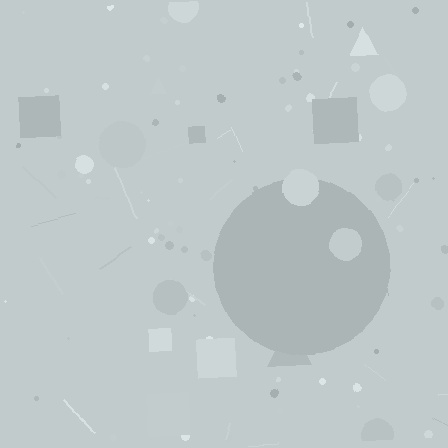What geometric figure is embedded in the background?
A circle is embedded in the background.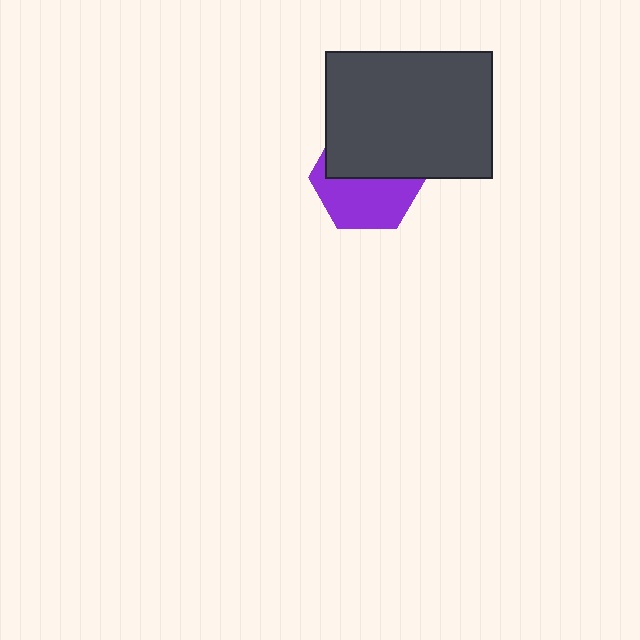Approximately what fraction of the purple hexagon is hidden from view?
Roughly 49% of the purple hexagon is hidden behind the dark gray rectangle.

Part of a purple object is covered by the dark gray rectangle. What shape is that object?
It is a hexagon.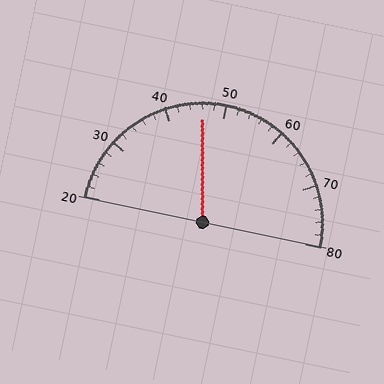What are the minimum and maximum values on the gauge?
The gauge ranges from 20 to 80.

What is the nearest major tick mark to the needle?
The nearest major tick mark is 50.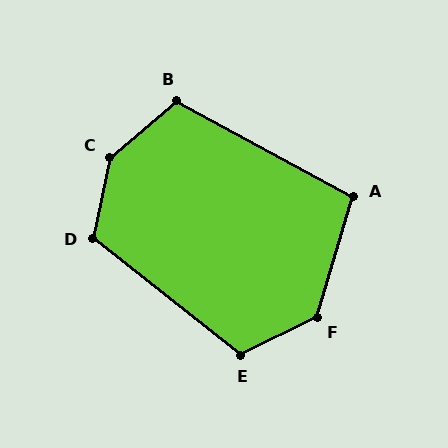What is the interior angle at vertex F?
Approximately 133 degrees (obtuse).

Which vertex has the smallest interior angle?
A, at approximately 102 degrees.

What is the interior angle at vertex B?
Approximately 111 degrees (obtuse).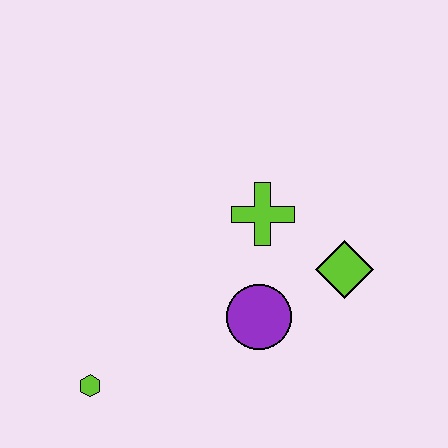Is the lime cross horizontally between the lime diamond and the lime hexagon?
Yes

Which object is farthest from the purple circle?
The lime hexagon is farthest from the purple circle.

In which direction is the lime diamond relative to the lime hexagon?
The lime diamond is to the right of the lime hexagon.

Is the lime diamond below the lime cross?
Yes